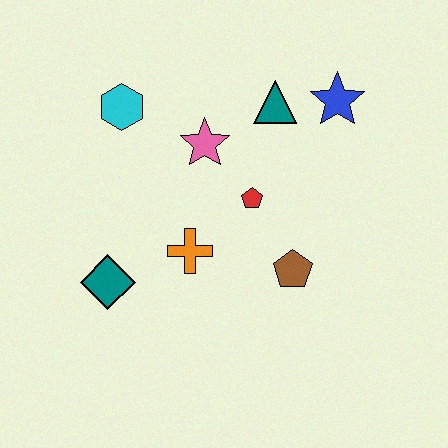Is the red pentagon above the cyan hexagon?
No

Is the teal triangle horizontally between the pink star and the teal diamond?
No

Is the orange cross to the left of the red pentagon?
Yes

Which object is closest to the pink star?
The red pentagon is closest to the pink star.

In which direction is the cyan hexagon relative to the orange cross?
The cyan hexagon is above the orange cross.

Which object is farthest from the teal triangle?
The teal diamond is farthest from the teal triangle.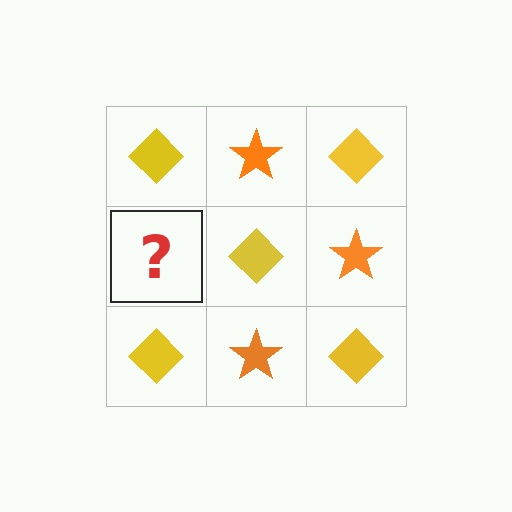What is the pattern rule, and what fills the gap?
The rule is that it alternates yellow diamond and orange star in a checkerboard pattern. The gap should be filled with an orange star.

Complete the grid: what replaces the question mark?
The question mark should be replaced with an orange star.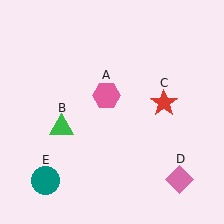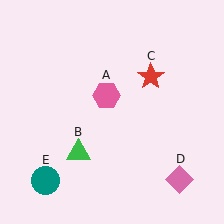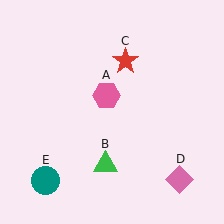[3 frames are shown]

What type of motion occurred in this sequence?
The green triangle (object B), red star (object C) rotated counterclockwise around the center of the scene.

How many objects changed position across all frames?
2 objects changed position: green triangle (object B), red star (object C).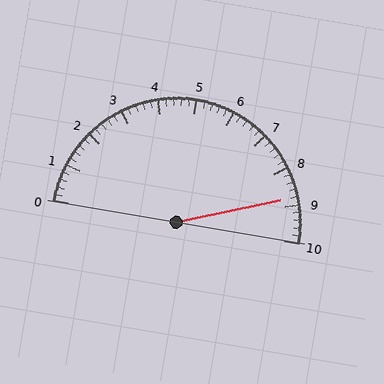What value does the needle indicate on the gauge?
The needle indicates approximately 8.8.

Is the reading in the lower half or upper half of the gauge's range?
The reading is in the upper half of the range (0 to 10).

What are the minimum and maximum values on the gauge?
The gauge ranges from 0 to 10.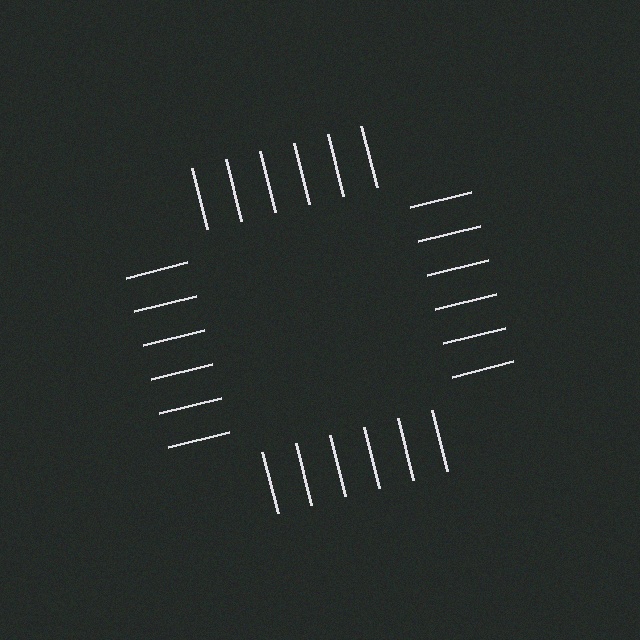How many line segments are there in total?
24 — 6 along each of the 4 edges.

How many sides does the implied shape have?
4 sides — the line-ends trace a square.